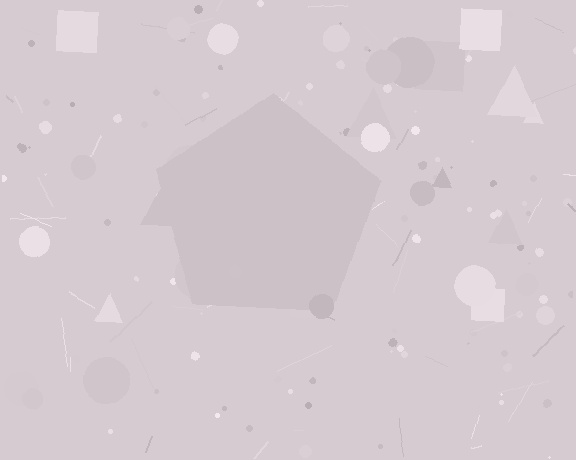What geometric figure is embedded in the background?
A pentagon is embedded in the background.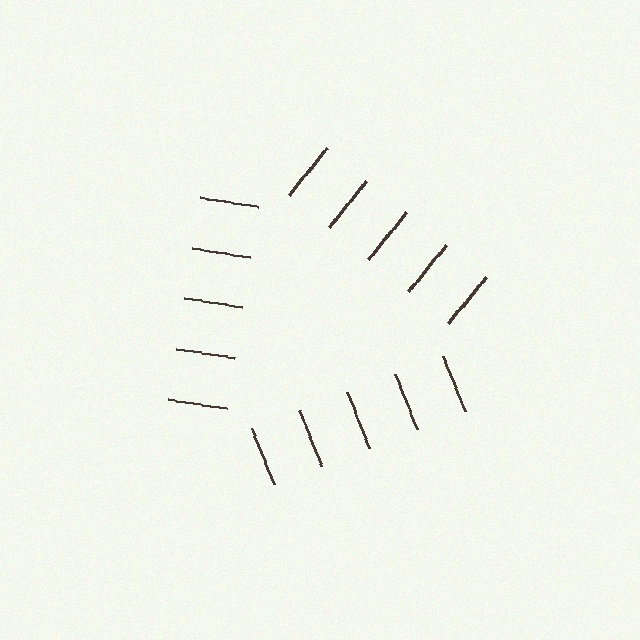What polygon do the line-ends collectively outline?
An illusory triangle — the line segments terminate on its edges but no continuous stroke is drawn.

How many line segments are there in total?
15 — 5 along each of the 3 edges.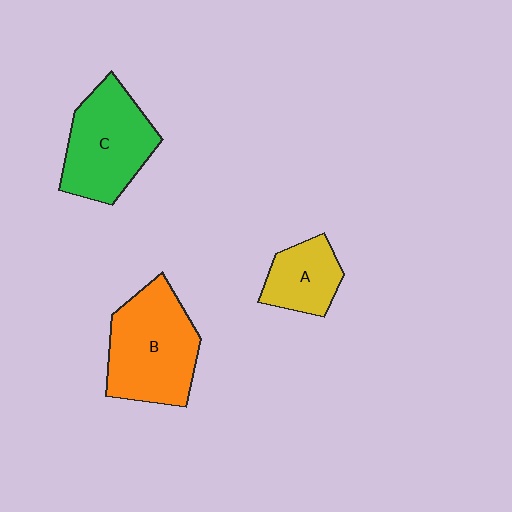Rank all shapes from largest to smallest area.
From largest to smallest: B (orange), C (green), A (yellow).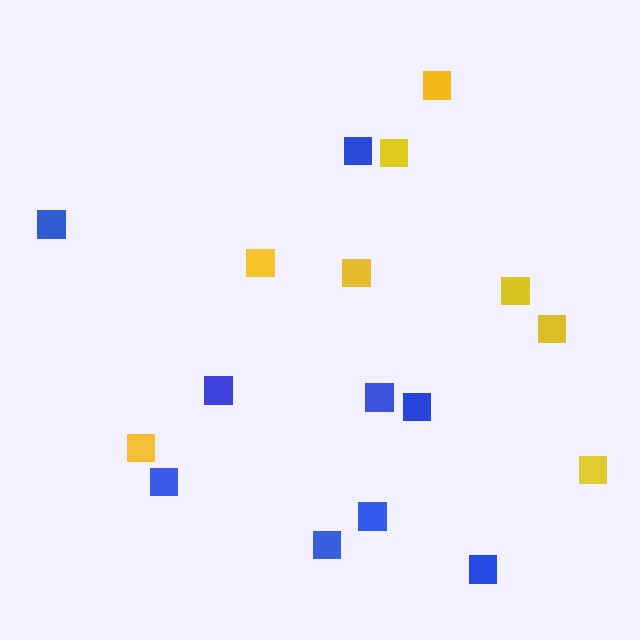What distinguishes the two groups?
There are 2 groups: one group of yellow squares (8) and one group of blue squares (9).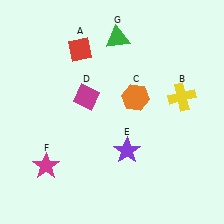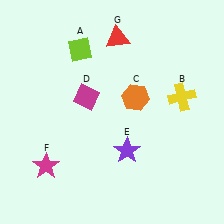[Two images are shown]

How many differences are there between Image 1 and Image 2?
There are 2 differences between the two images.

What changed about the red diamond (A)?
In Image 1, A is red. In Image 2, it changed to lime.